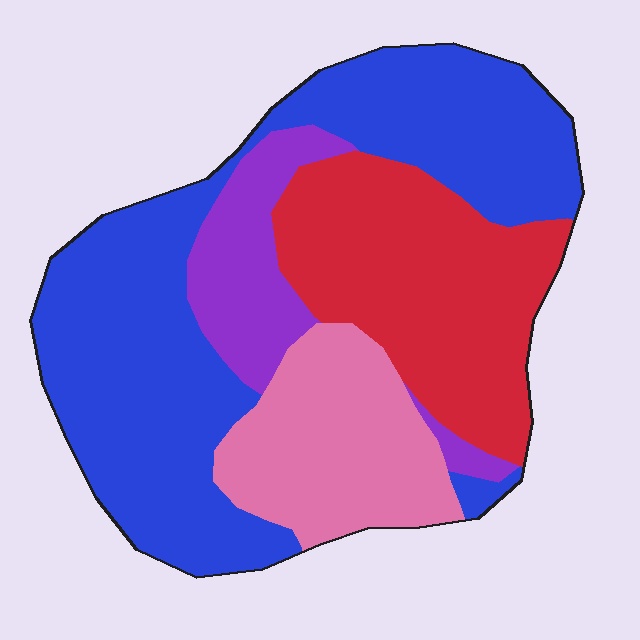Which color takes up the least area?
Purple, at roughly 10%.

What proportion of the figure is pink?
Pink takes up about one sixth (1/6) of the figure.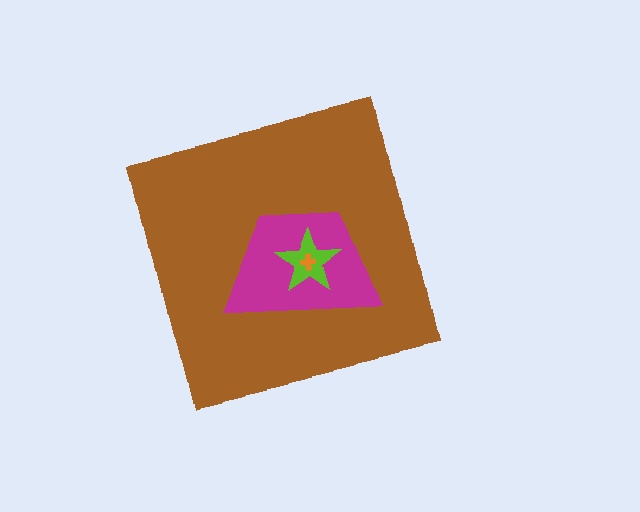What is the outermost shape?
The brown square.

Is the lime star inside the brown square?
Yes.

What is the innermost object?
The orange cross.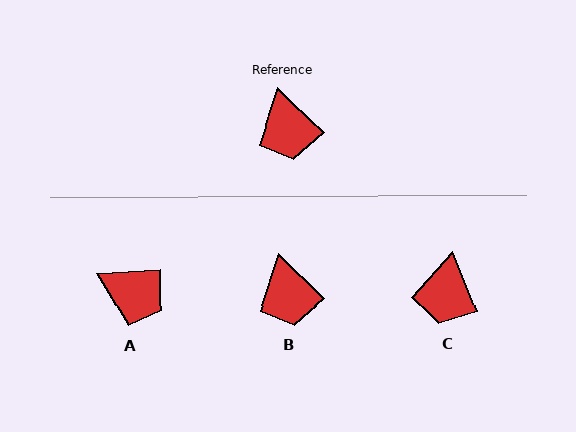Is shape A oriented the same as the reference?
No, it is off by about 48 degrees.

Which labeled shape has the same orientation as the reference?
B.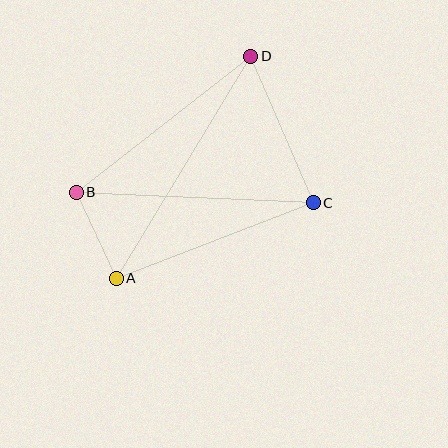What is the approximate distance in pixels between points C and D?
The distance between C and D is approximately 159 pixels.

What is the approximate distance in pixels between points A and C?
The distance between A and C is approximately 211 pixels.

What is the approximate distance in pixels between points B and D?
The distance between B and D is approximately 221 pixels.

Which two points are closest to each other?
Points A and B are closest to each other.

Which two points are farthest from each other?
Points A and D are farthest from each other.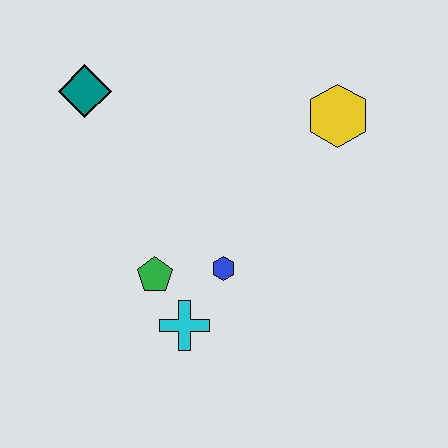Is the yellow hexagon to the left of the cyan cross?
No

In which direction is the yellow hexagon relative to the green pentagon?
The yellow hexagon is to the right of the green pentagon.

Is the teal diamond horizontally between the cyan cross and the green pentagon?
No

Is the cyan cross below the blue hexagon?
Yes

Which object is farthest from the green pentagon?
The yellow hexagon is farthest from the green pentagon.